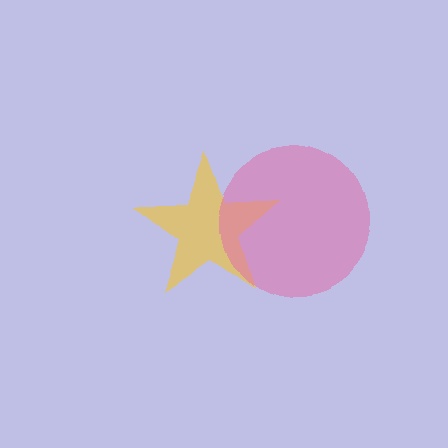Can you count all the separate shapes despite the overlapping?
Yes, there are 2 separate shapes.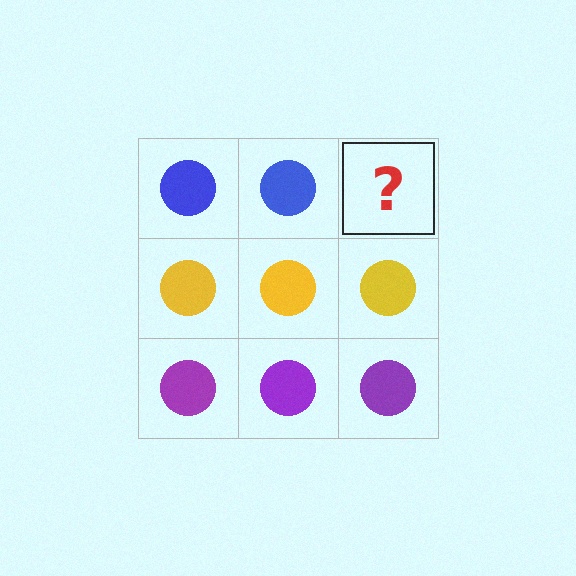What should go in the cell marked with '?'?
The missing cell should contain a blue circle.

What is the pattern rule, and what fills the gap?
The rule is that each row has a consistent color. The gap should be filled with a blue circle.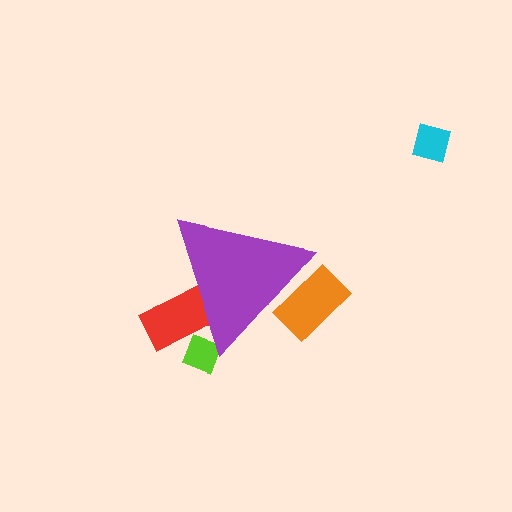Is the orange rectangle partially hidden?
Yes, the orange rectangle is partially hidden behind the purple triangle.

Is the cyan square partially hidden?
No, the cyan square is fully visible.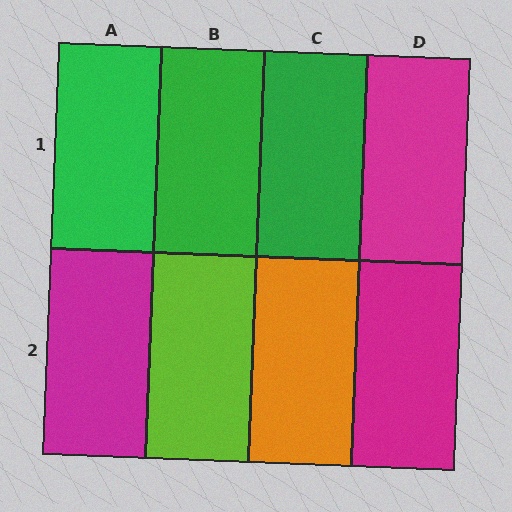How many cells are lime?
1 cell is lime.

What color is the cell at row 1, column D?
Magenta.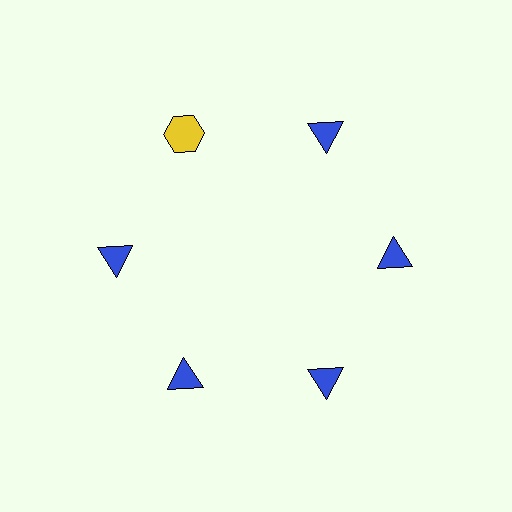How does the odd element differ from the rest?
It differs in both color (yellow instead of blue) and shape (hexagon instead of triangle).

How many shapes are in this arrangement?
There are 6 shapes arranged in a ring pattern.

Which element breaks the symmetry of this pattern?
The yellow hexagon at roughly the 11 o'clock position breaks the symmetry. All other shapes are blue triangles.